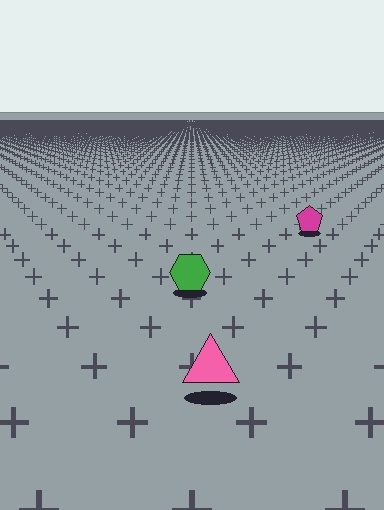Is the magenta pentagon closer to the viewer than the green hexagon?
No. The green hexagon is closer — you can tell from the texture gradient: the ground texture is coarser near it.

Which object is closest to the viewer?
The pink triangle is closest. The texture marks near it are larger and more spread out.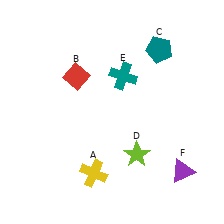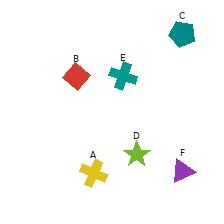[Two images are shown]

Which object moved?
The teal pentagon (C) moved right.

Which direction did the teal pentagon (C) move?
The teal pentagon (C) moved right.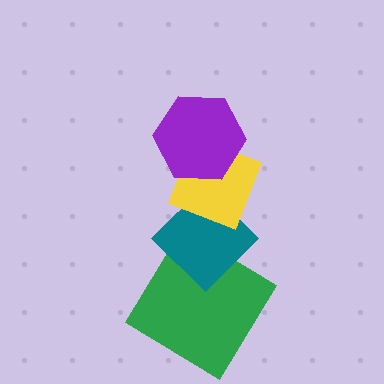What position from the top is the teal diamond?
The teal diamond is 3rd from the top.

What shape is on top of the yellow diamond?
The purple hexagon is on top of the yellow diamond.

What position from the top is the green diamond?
The green diamond is 4th from the top.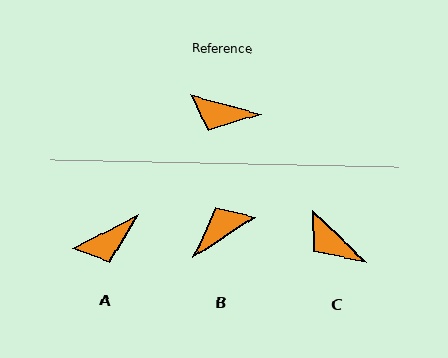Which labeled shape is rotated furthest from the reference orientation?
B, about 132 degrees away.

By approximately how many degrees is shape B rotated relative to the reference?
Approximately 132 degrees clockwise.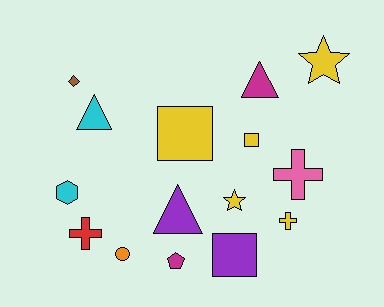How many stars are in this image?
There are 2 stars.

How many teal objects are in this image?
There are no teal objects.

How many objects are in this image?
There are 15 objects.